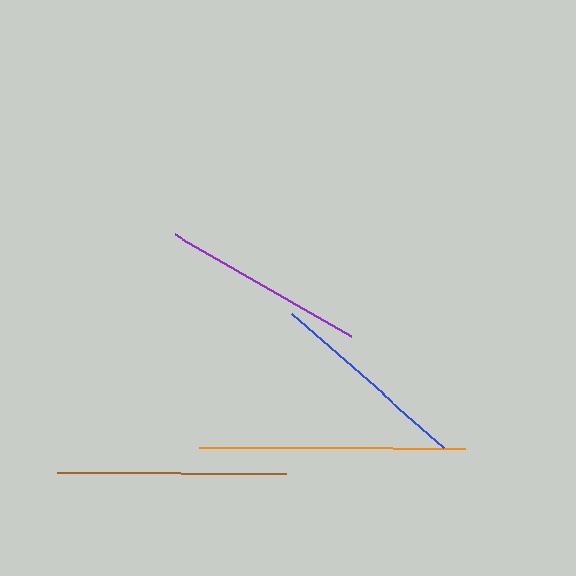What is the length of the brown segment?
The brown segment is approximately 228 pixels long.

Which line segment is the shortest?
The blue line is the shortest at approximately 202 pixels.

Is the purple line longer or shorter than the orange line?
The orange line is longer than the purple line.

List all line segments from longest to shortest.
From longest to shortest: orange, brown, purple, blue.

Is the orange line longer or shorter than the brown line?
The orange line is longer than the brown line.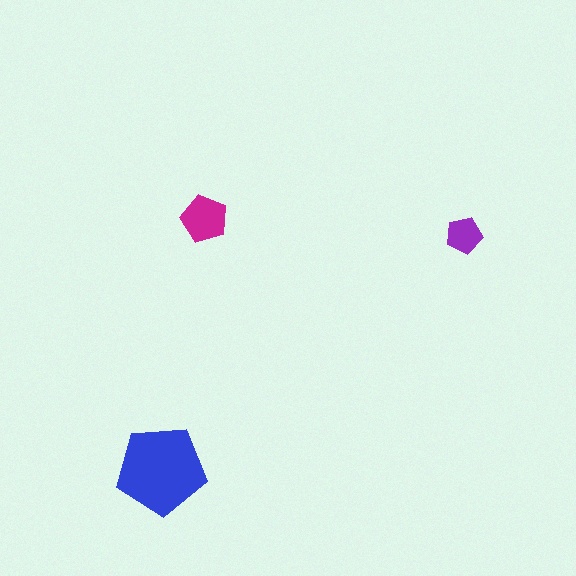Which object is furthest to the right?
The purple pentagon is rightmost.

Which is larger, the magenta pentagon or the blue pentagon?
The blue one.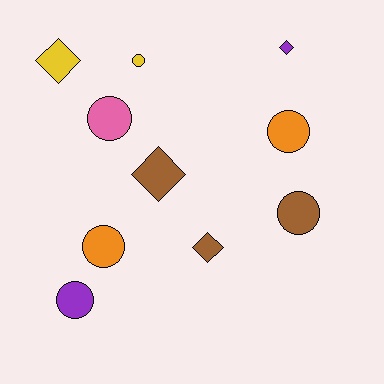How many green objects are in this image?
There are no green objects.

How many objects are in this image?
There are 10 objects.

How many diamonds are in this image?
There are 4 diamonds.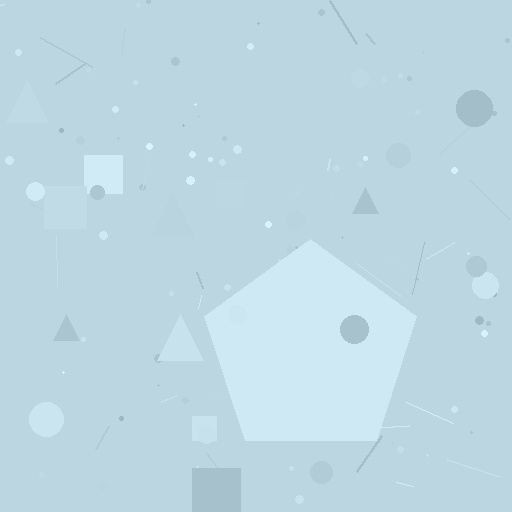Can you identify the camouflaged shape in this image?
The camouflaged shape is a pentagon.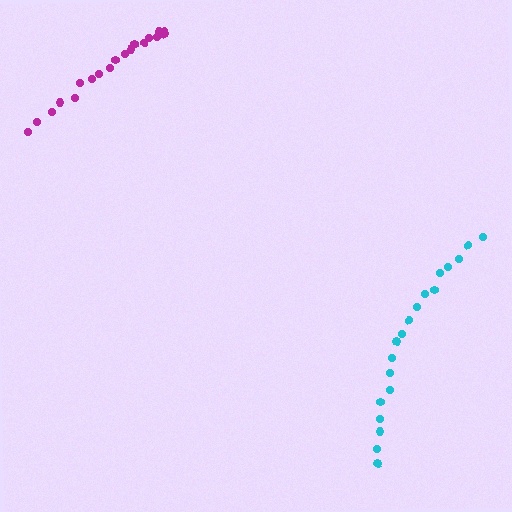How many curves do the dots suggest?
There are 2 distinct paths.